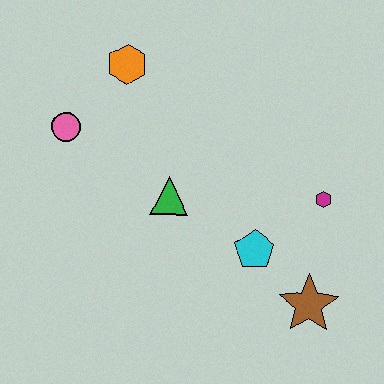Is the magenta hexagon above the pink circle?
No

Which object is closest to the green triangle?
The cyan pentagon is closest to the green triangle.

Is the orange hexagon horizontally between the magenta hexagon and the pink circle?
Yes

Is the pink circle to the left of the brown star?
Yes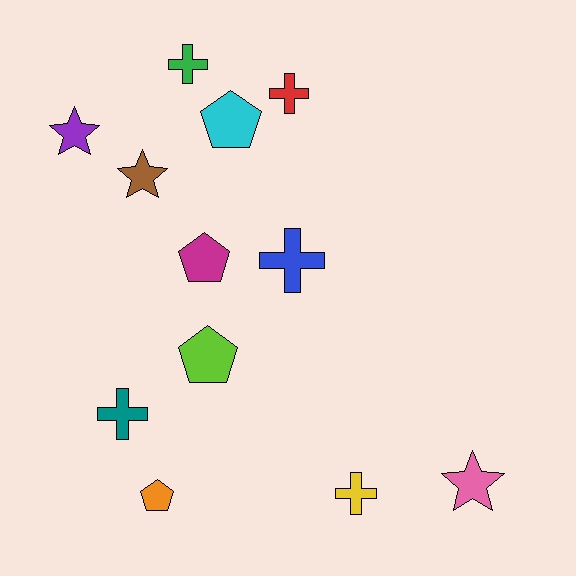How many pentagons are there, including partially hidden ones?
There are 4 pentagons.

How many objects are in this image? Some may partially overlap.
There are 12 objects.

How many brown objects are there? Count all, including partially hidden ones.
There is 1 brown object.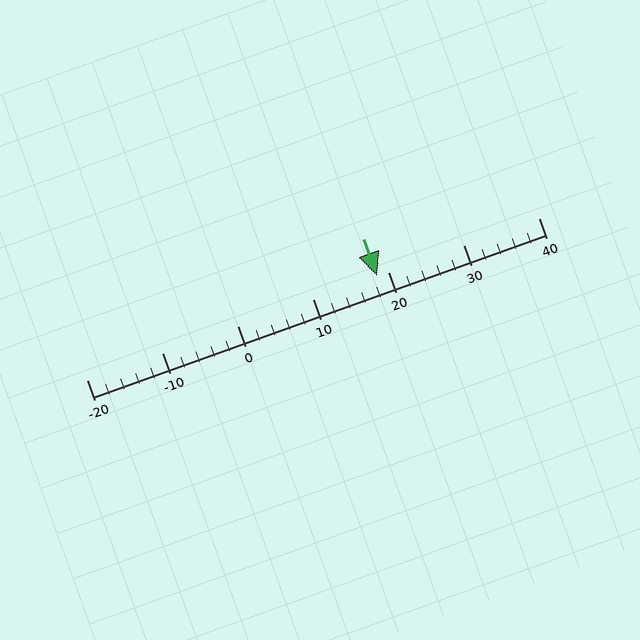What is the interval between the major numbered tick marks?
The major tick marks are spaced 10 units apart.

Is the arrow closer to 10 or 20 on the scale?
The arrow is closer to 20.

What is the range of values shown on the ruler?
The ruler shows values from -20 to 40.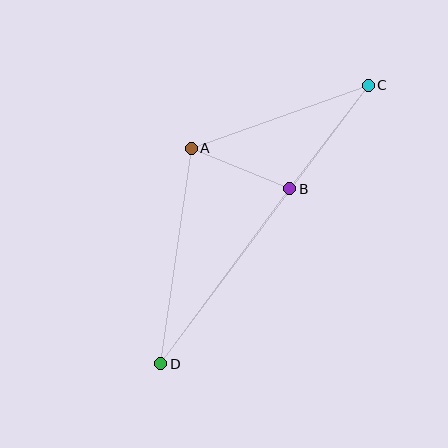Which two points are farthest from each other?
Points C and D are farthest from each other.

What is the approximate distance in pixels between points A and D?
The distance between A and D is approximately 218 pixels.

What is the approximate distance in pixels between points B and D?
The distance between B and D is approximately 218 pixels.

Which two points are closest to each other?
Points A and B are closest to each other.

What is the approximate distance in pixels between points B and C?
The distance between B and C is approximately 130 pixels.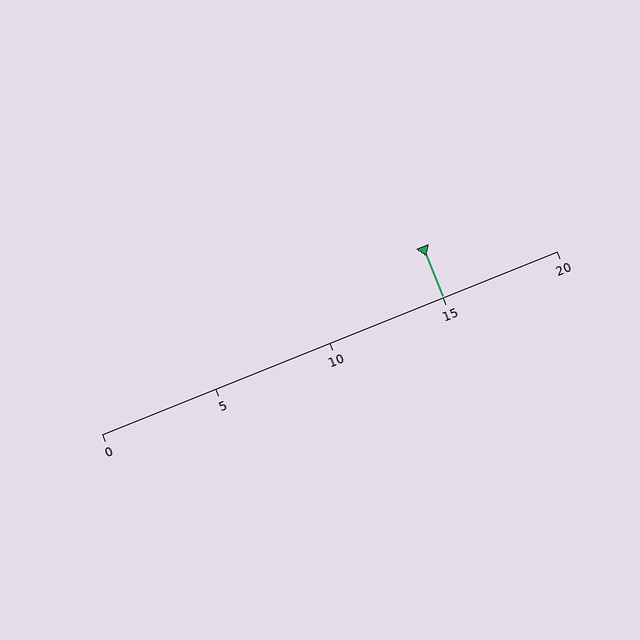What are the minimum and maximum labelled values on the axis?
The axis runs from 0 to 20.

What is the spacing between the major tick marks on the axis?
The major ticks are spaced 5 apart.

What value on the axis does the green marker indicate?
The marker indicates approximately 15.